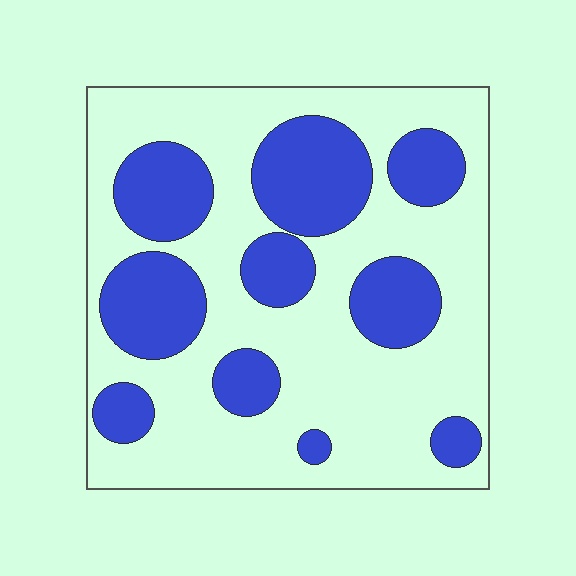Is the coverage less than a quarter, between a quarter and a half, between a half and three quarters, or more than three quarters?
Between a quarter and a half.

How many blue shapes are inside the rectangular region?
10.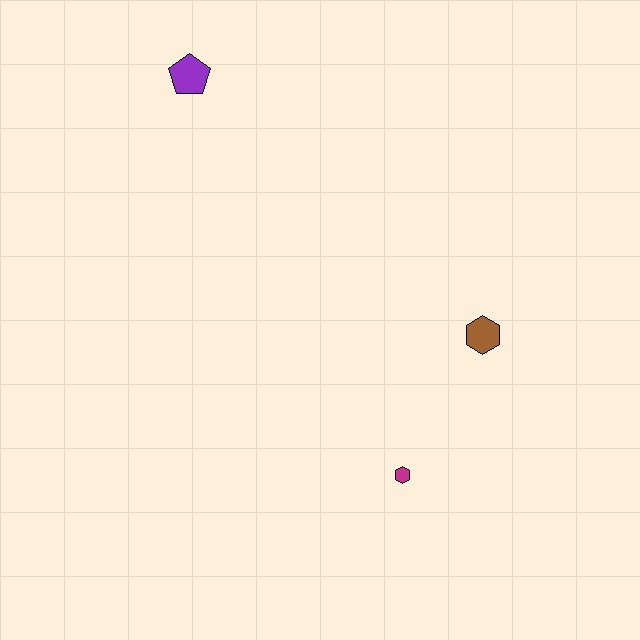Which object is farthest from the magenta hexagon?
The purple pentagon is farthest from the magenta hexagon.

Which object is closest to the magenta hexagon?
The brown hexagon is closest to the magenta hexagon.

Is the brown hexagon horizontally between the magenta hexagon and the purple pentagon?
No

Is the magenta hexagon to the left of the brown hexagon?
Yes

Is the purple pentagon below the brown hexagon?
No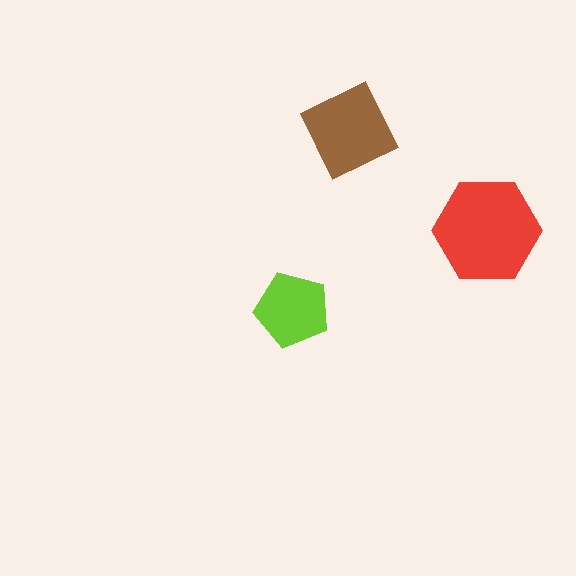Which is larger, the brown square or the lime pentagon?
The brown square.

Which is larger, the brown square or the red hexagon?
The red hexagon.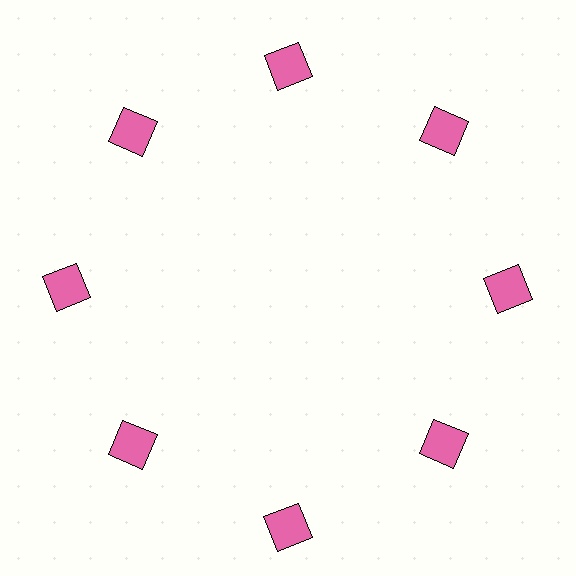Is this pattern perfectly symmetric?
No. The 8 pink squares are arranged in a ring, but one element near the 6 o'clock position is pushed outward from the center, breaking the 8-fold rotational symmetry.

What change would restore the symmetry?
The symmetry would be restored by moving it inward, back onto the ring so that all 8 squares sit at equal angles and equal distance from the center.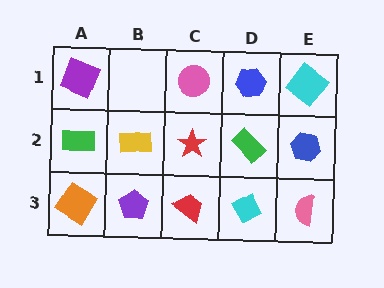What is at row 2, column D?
A green rectangle.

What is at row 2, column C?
A red star.